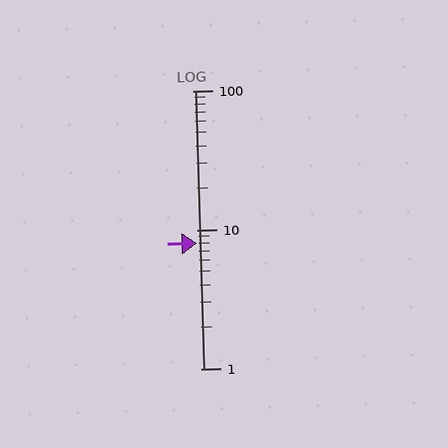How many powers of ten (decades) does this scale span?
The scale spans 2 decades, from 1 to 100.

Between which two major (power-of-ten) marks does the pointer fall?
The pointer is between 1 and 10.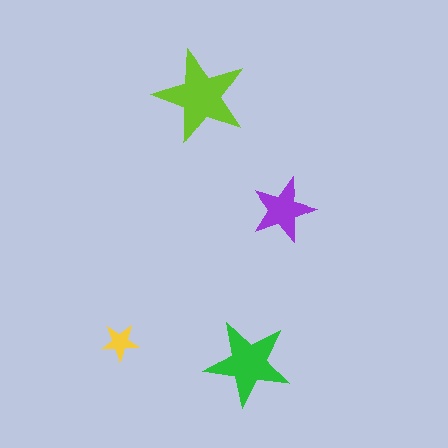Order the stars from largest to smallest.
the lime one, the green one, the purple one, the yellow one.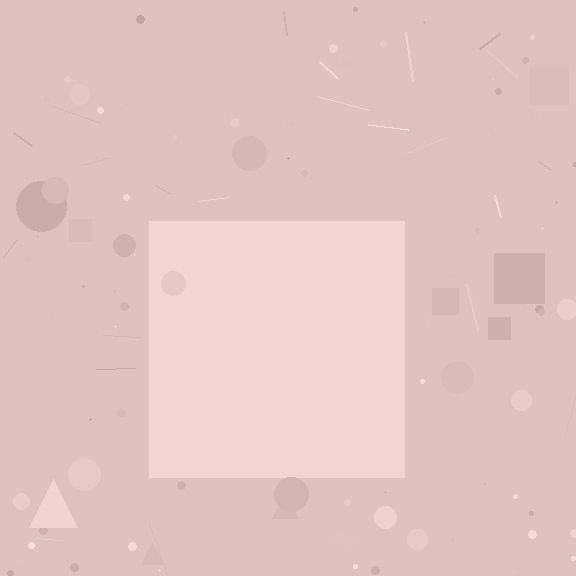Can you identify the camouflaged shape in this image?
The camouflaged shape is a square.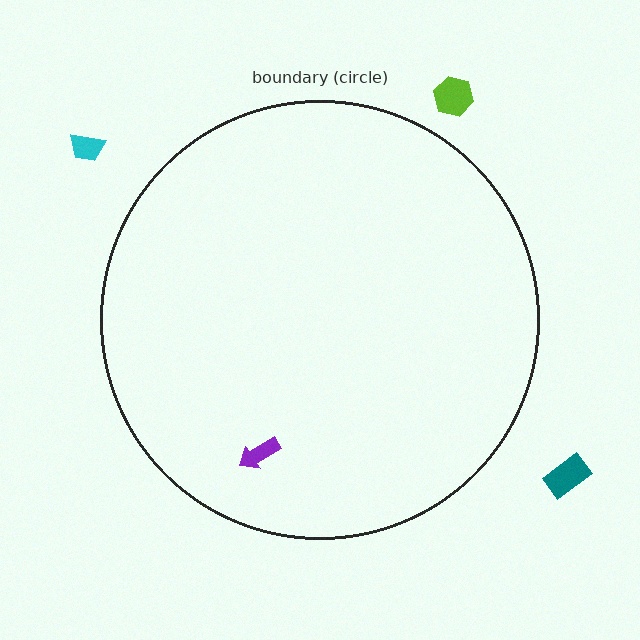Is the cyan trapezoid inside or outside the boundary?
Outside.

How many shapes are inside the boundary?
1 inside, 3 outside.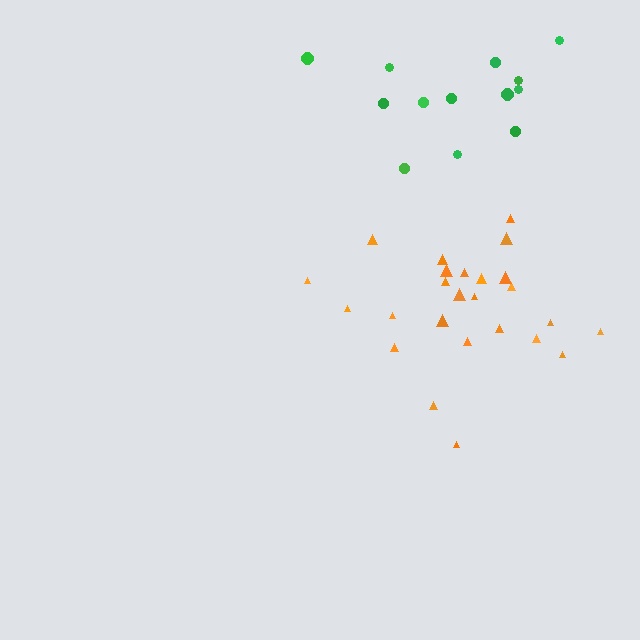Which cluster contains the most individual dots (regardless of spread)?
Orange (25).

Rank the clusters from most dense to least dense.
orange, green.